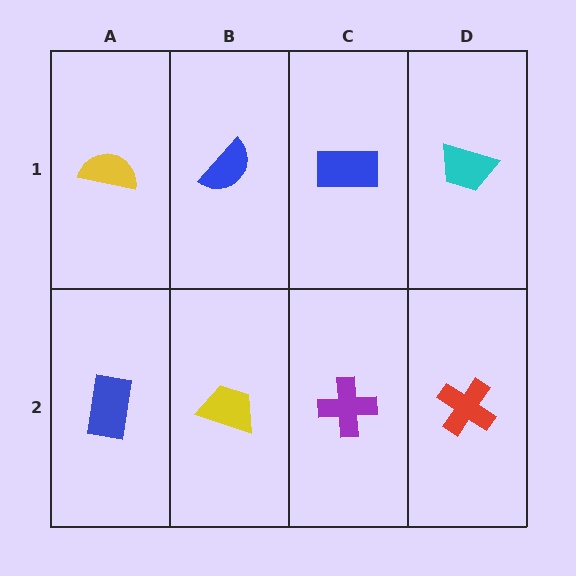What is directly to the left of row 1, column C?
A blue semicircle.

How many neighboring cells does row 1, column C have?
3.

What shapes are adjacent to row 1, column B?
A yellow trapezoid (row 2, column B), a yellow semicircle (row 1, column A), a blue rectangle (row 1, column C).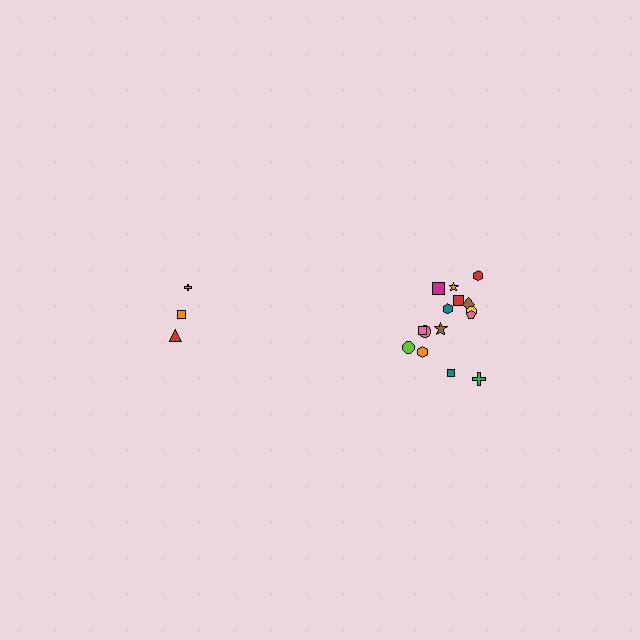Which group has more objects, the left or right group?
The right group.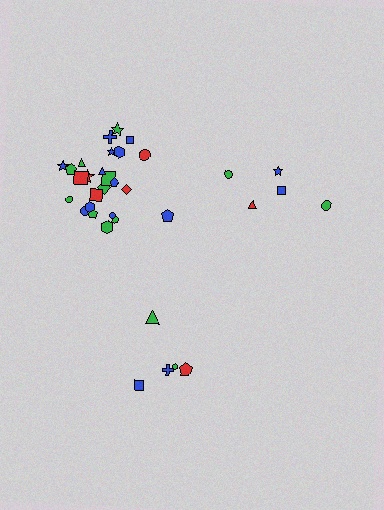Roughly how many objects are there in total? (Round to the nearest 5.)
Roughly 35 objects in total.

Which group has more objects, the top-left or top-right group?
The top-left group.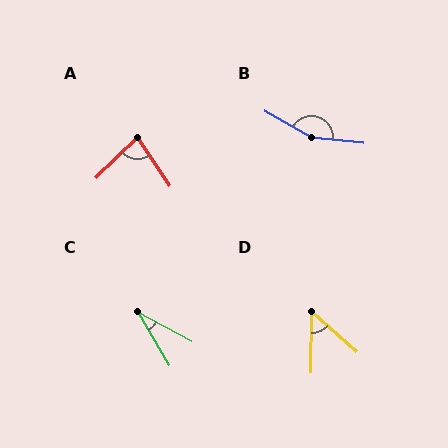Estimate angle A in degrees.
Approximately 79 degrees.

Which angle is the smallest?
C, at approximately 31 degrees.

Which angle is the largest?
B, at approximately 157 degrees.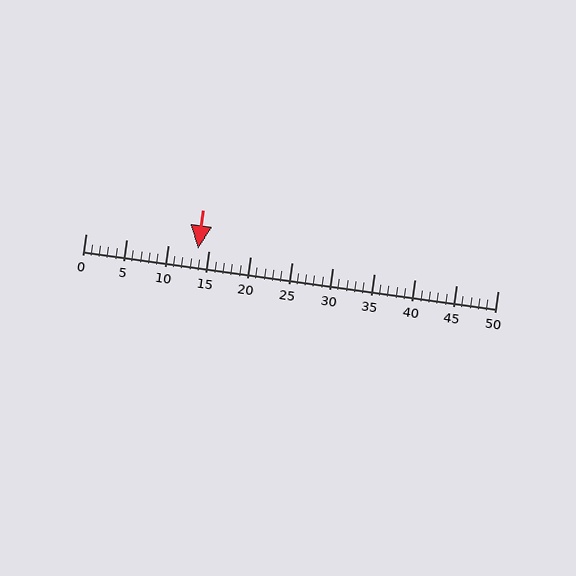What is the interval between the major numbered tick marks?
The major tick marks are spaced 5 units apart.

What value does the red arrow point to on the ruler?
The red arrow points to approximately 14.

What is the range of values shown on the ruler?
The ruler shows values from 0 to 50.